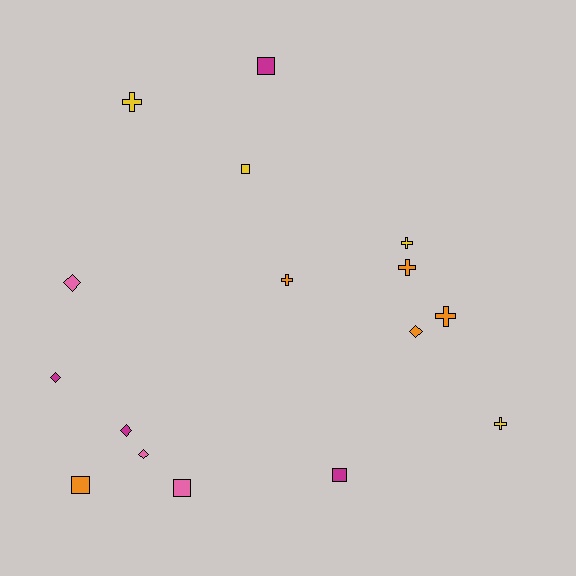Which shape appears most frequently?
Cross, with 6 objects.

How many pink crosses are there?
There are no pink crosses.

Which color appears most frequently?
Orange, with 5 objects.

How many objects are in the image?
There are 16 objects.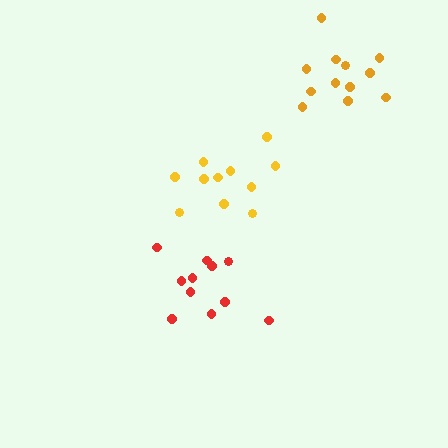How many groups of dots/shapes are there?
There are 3 groups.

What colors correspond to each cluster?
The clusters are colored: yellow, orange, red.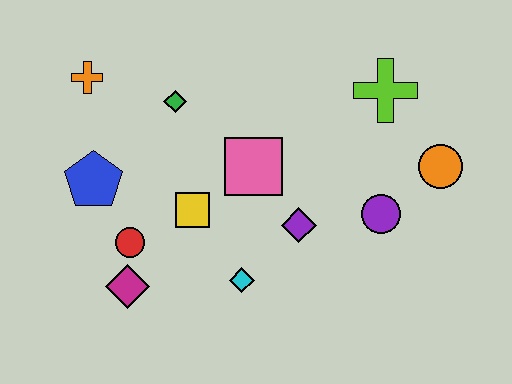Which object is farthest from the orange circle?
The orange cross is farthest from the orange circle.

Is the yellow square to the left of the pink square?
Yes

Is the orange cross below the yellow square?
No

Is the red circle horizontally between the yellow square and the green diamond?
No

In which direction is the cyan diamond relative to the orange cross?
The cyan diamond is below the orange cross.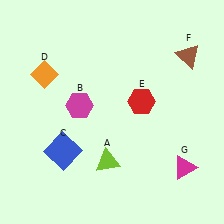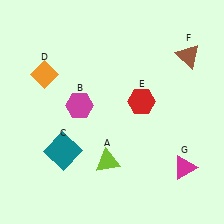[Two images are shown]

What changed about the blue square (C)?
In Image 1, C is blue. In Image 2, it changed to teal.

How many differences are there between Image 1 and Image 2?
There is 1 difference between the two images.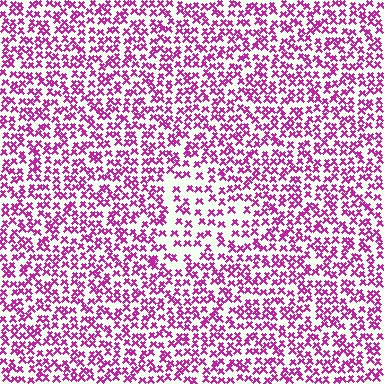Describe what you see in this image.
The image contains small magenta elements arranged at two different densities. A triangle-shaped region is visible where the elements are less densely packed than the surrounding area.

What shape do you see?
I see a triangle.